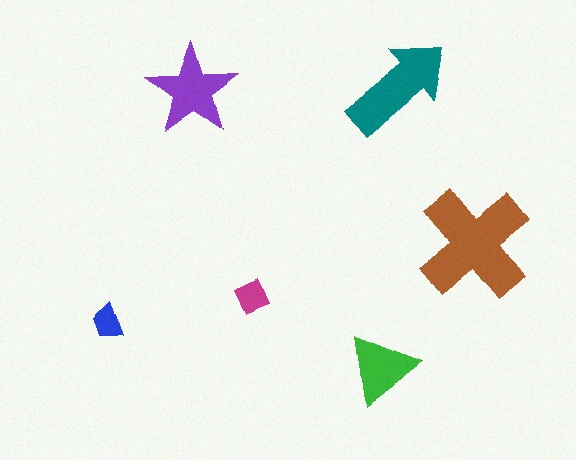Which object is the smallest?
The blue trapezoid.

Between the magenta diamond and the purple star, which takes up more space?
The purple star.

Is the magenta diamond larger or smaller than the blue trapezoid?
Larger.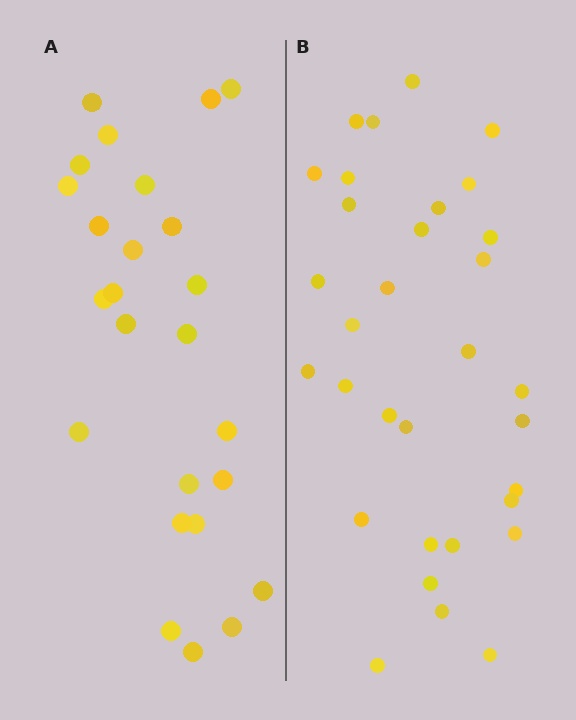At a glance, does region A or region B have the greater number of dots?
Region B (the right region) has more dots.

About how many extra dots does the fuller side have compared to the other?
Region B has roughly 8 or so more dots than region A.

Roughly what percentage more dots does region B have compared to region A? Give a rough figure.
About 30% more.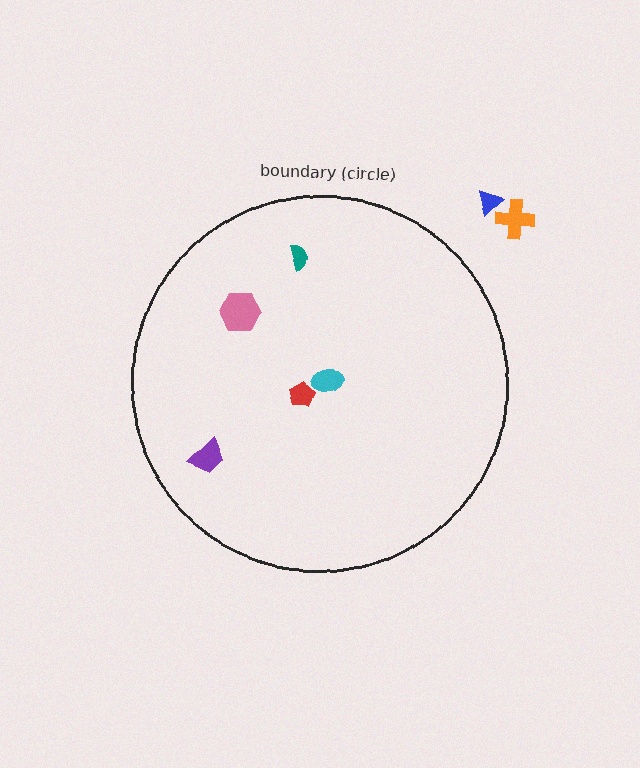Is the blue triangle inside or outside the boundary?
Outside.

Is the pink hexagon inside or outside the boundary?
Inside.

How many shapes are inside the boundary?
5 inside, 2 outside.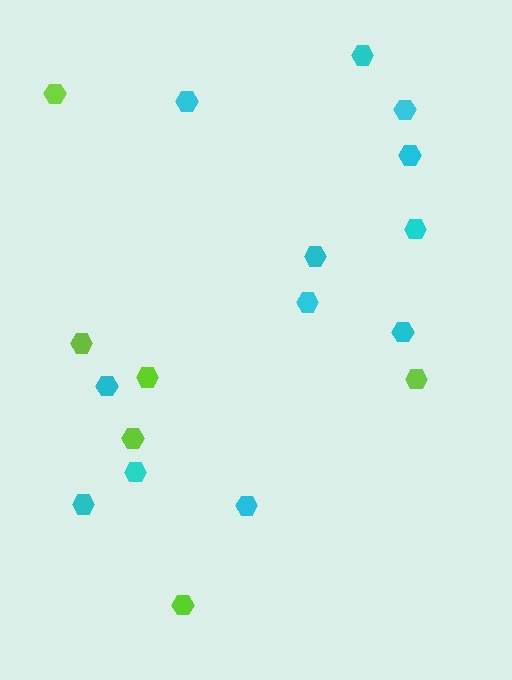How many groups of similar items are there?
There are 2 groups: one group of lime hexagons (6) and one group of cyan hexagons (12).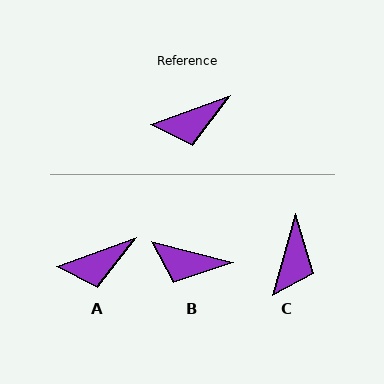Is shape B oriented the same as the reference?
No, it is off by about 34 degrees.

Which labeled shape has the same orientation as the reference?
A.